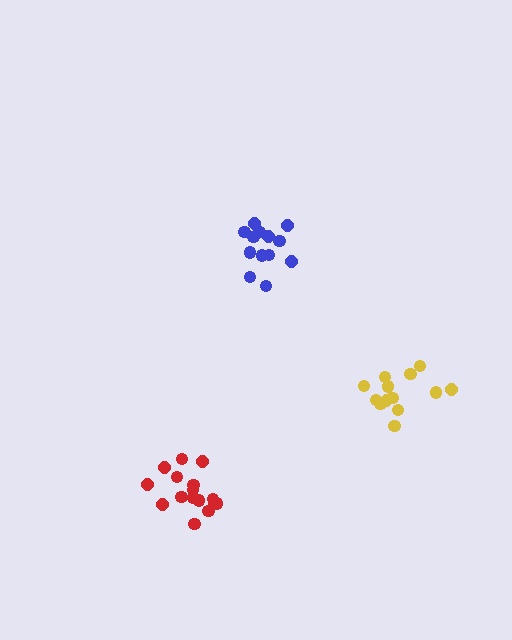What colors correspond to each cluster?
The clusters are colored: blue, red, yellow.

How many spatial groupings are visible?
There are 3 spatial groupings.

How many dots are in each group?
Group 1: 13 dots, Group 2: 16 dots, Group 3: 13 dots (42 total).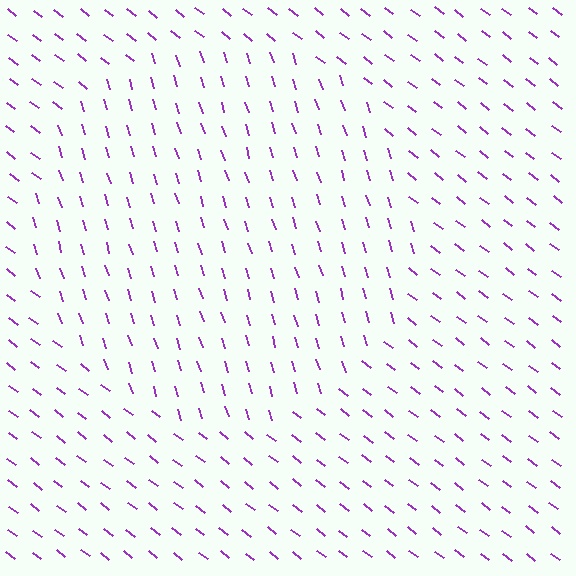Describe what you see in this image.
The image is filled with small purple line segments. A circle region in the image has lines oriented differently from the surrounding lines, creating a visible texture boundary.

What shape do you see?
I see a circle.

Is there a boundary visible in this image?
Yes, there is a texture boundary formed by a change in line orientation.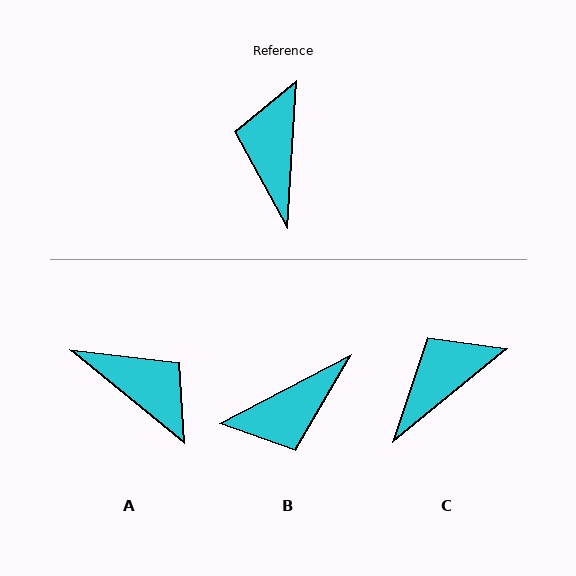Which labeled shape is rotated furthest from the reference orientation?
A, about 126 degrees away.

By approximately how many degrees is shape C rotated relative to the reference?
Approximately 47 degrees clockwise.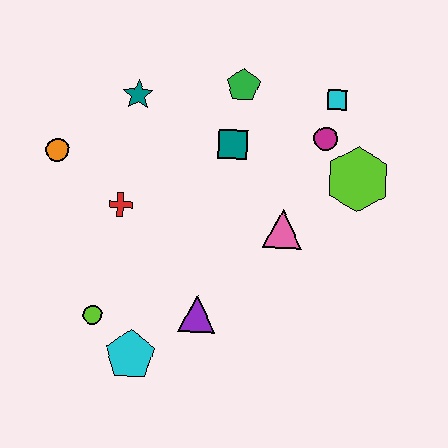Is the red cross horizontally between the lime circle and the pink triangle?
Yes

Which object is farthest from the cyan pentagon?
The cyan square is farthest from the cyan pentagon.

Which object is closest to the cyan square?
The magenta circle is closest to the cyan square.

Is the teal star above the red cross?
Yes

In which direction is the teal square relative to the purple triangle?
The teal square is above the purple triangle.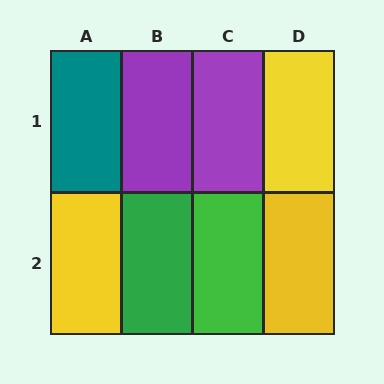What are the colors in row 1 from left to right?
Teal, purple, purple, yellow.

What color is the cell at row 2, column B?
Green.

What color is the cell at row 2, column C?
Green.